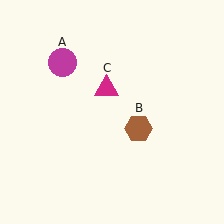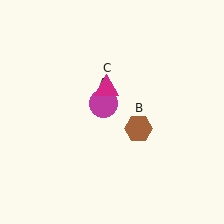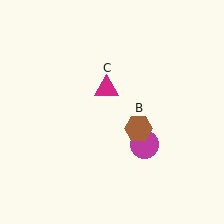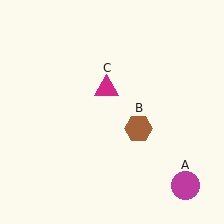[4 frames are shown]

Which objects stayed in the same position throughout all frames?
Brown hexagon (object B) and magenta triangle (object C) remained stationary.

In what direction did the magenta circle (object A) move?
The magenta circle (object A) moved down and to the right.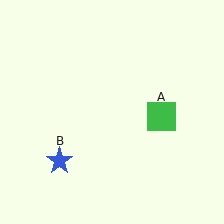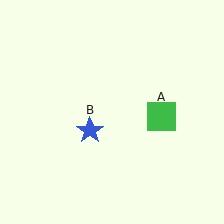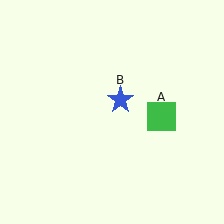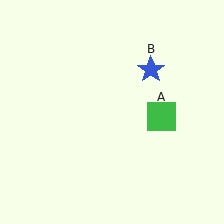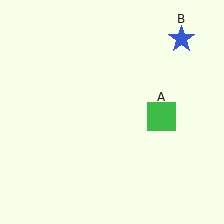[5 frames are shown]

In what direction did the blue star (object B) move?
The blue star (object B) moved up and to the right.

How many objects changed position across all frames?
1 object changed position: blue star (object B).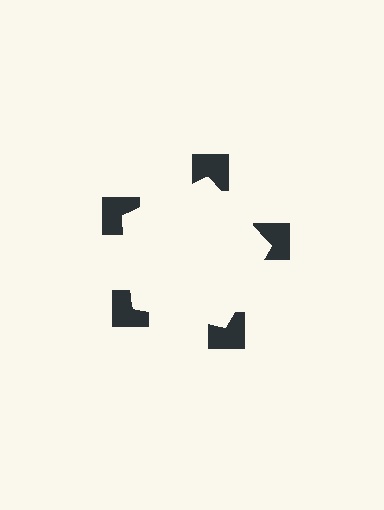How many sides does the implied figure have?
5 sides.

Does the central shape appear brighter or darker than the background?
It typically appears slightly brighter than the background, even though no actual brightness change is drawn.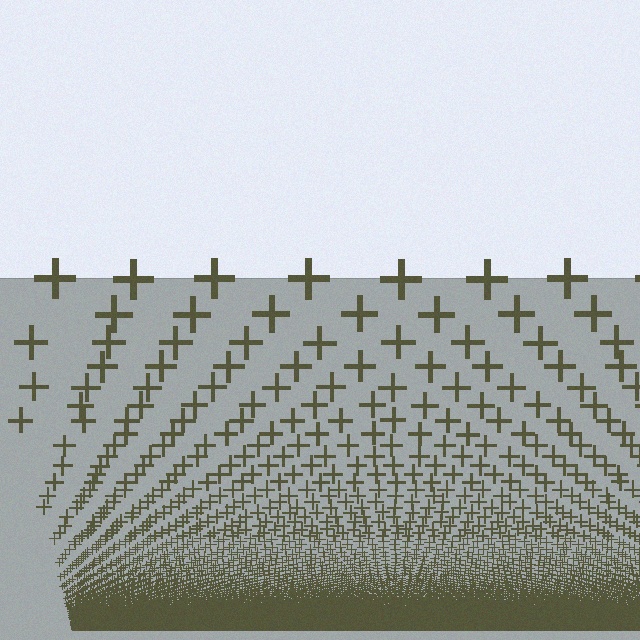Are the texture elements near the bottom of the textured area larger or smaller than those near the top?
Smaller. The gradient is inverted — elements near the bottom are smaller and denser.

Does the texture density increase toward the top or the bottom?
Density increases toward the bottom.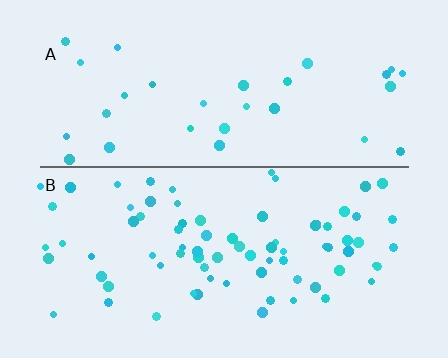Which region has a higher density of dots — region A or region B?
B (the bottom).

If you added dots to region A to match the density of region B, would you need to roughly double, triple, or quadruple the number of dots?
Approximately double.